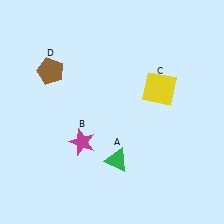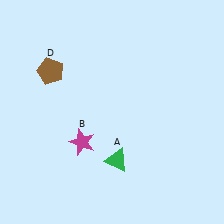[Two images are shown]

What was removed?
The yellow square (C) was removed in Image 2.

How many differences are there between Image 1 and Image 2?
There is 1 difference between the two images.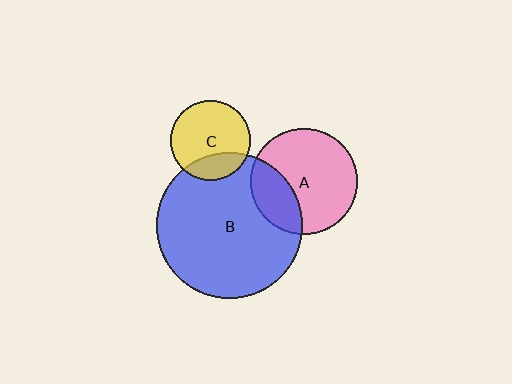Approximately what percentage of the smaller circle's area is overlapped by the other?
Approximately 25%.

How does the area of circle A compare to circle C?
Approximately 1.8 times.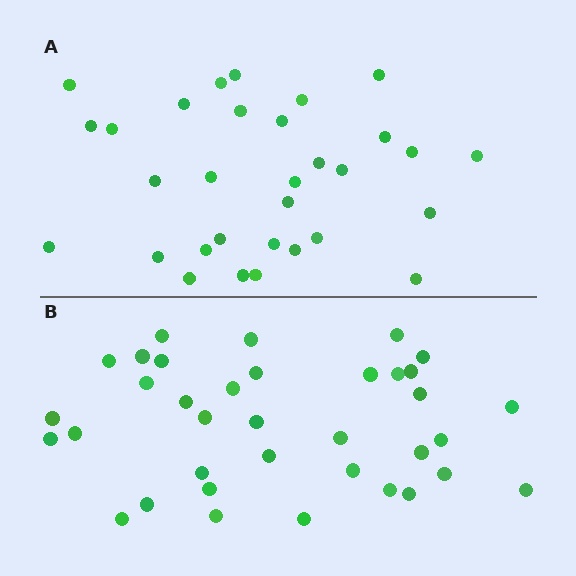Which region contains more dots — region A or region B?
Region B (the bottom region) has more dots.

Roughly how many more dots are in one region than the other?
Region B has about 5 more dots than region A.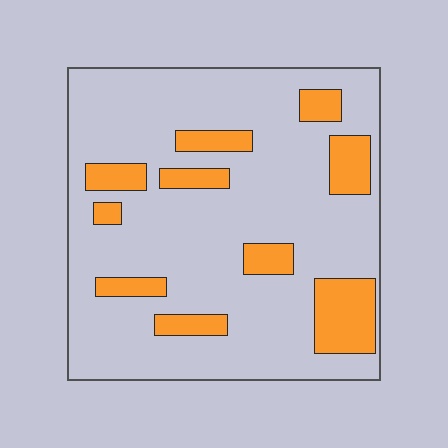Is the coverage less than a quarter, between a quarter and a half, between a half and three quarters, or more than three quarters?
Less than a quarter.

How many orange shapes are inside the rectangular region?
10.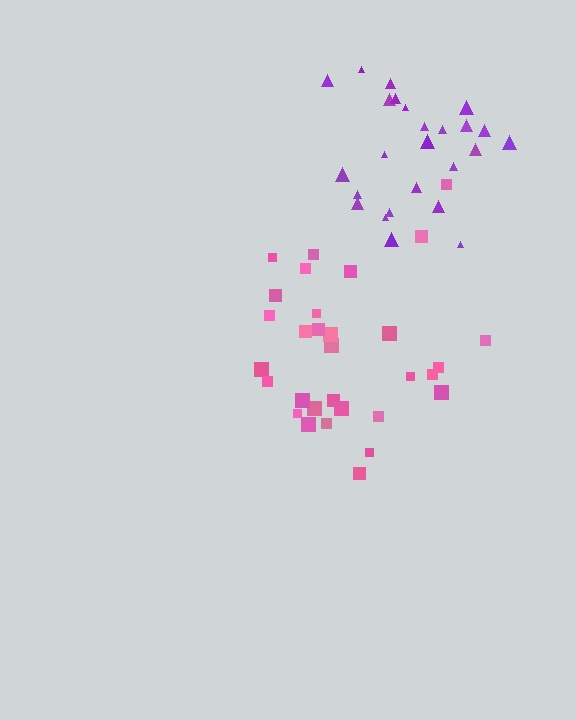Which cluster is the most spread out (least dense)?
Purple.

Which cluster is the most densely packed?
Pink.